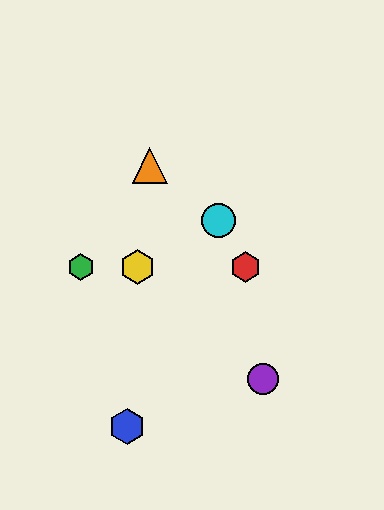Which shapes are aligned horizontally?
The red hexagon, the green hexagon, the yellow hexagon are aligned horizontally.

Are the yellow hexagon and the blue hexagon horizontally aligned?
No, the yellow hexagon is at y≈267 and the blue hexagon is at y≈427.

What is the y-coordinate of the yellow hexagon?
The yellow hexagon is at y≈267.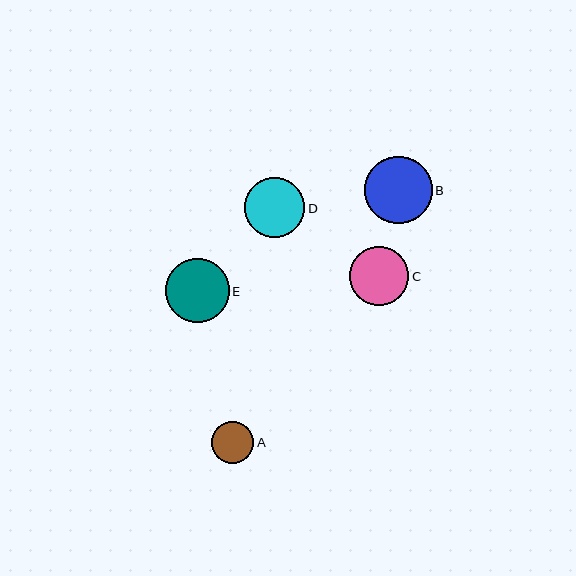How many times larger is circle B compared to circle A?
Circle B is approximately 1.6 times the size of circle A.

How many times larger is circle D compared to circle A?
Circle D is approximately 1.4 times the size of circle A.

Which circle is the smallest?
Circle A is the smallest with a size of approximately 42 pixels.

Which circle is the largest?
Circle B is the largest with a size of approximately 67 pixels.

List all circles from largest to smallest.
From largest to smallest: B, E, D, C, A.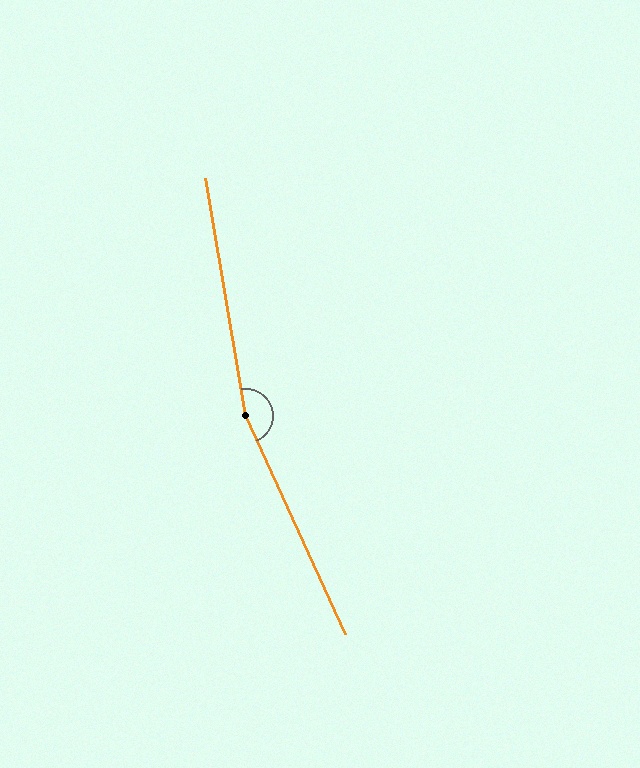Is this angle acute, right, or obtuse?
It is obtuse.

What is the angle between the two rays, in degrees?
Approximately 165 degrees.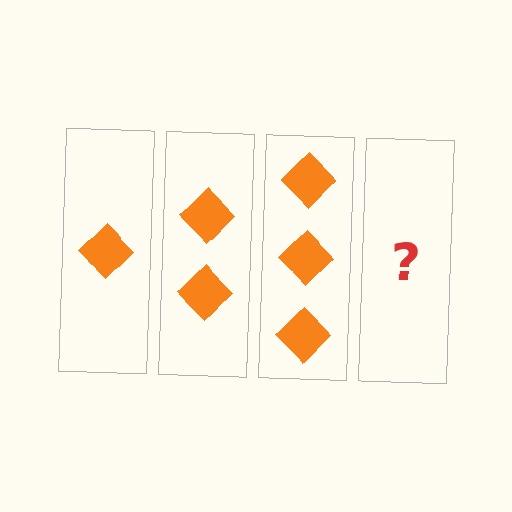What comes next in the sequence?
The next element should be 4 diamonds.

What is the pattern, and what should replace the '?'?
The pattern is that each step adds one more diamond. The '?' should be 4 diamonds.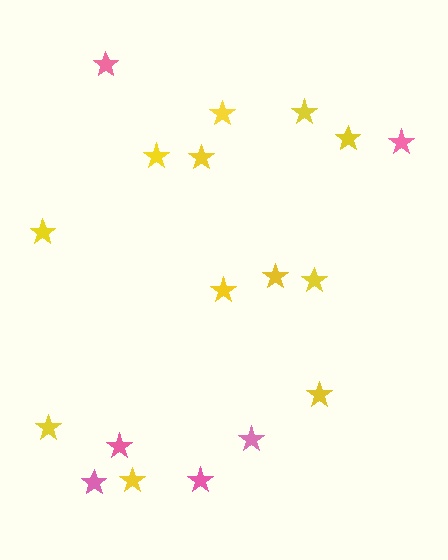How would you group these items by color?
There are 2 groups: one group of pink stars (6) and one group of yellow stars (12).